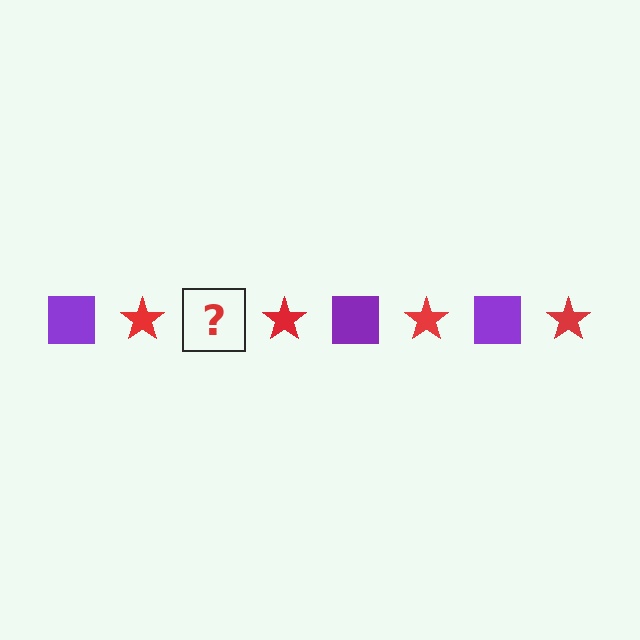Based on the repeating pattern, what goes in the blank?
The blank should be a purple square.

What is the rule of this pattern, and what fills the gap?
The rule is that the pattern alternates between purple square and red star. The gap should be filled with a purple square.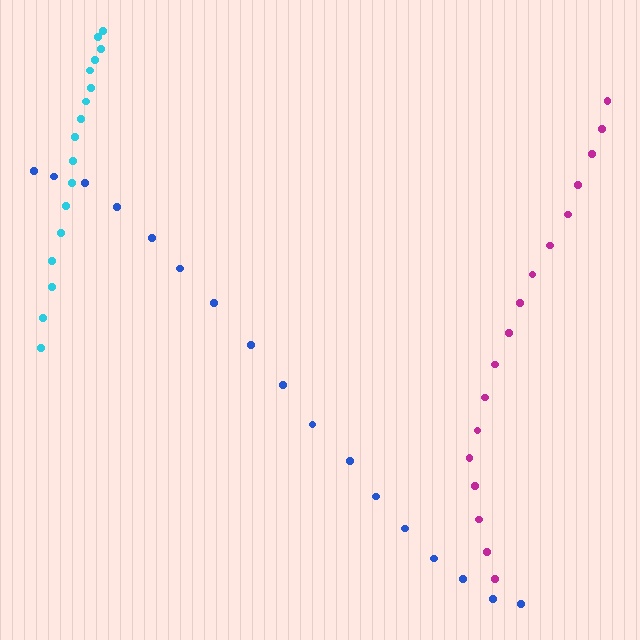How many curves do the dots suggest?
There are 3 distinct paths.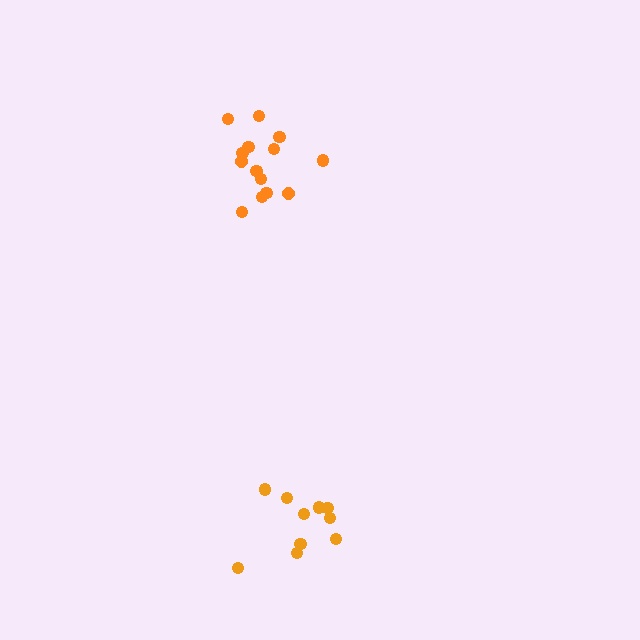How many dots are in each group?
Group 1: 14 dots, Group 2: 10 dots (24 total).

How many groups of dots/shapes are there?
There are 2 groups.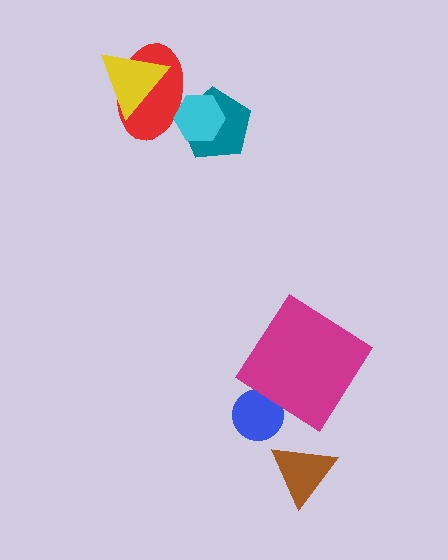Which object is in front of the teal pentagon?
The cyan hexagon is in front of the teal pentagon.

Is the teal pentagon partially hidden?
Yes, it is partially covered by another shape.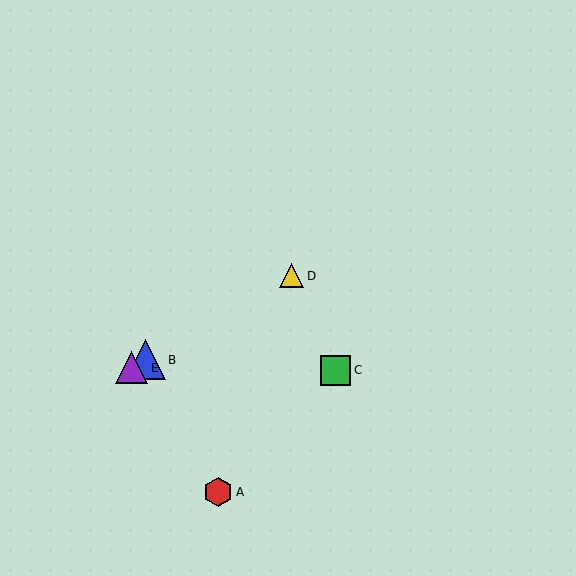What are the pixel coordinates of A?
Object A is at (218, 492).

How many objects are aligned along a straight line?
3 objects (B, D, E) are aligned along a straight line.